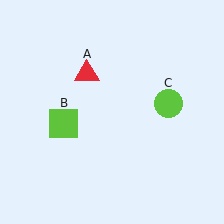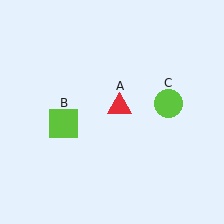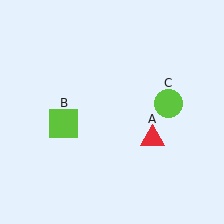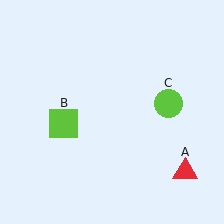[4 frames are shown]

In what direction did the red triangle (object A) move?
The red triangle (object A) moved down and to the right.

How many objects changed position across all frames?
1 object changed position: red triangle (object A).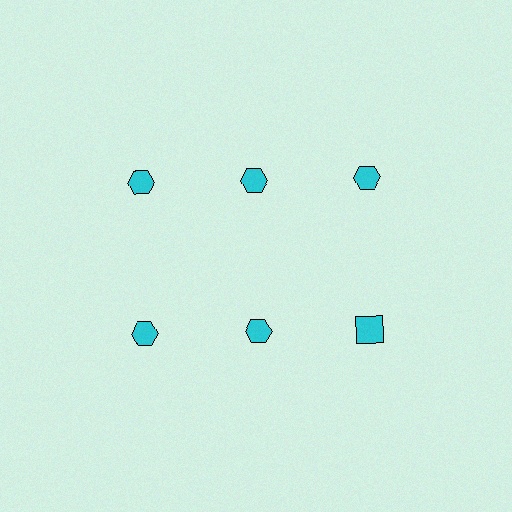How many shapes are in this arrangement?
There are 6 shapes arranged in a grid pattern.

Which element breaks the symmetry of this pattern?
The cyan square in the second row, center column breaks the symmetry. All other shapes are cyan hexagons.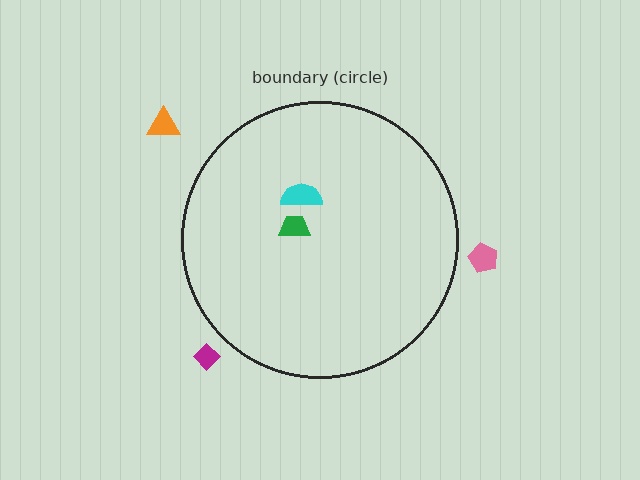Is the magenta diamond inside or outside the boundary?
Outside.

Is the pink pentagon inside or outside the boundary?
Outside.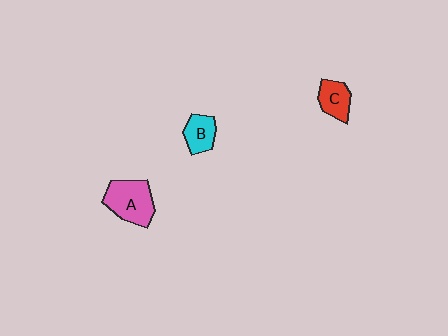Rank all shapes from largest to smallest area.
From largest to smallest: A (pink), C (red), B (cyan).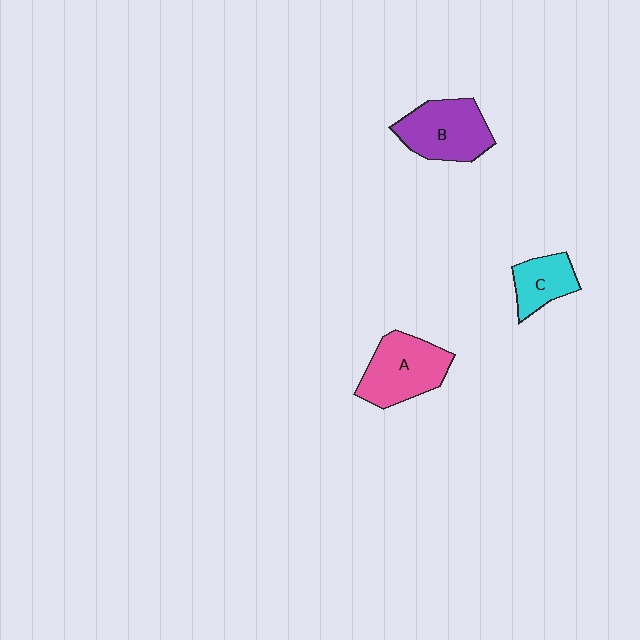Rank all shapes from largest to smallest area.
From largest to smallest: A (pink), B (purple), C (cyan).